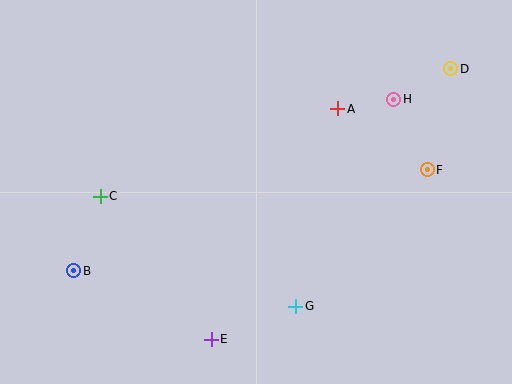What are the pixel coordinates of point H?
Point H is at (394, 99).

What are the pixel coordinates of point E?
Point E is at (211, 339).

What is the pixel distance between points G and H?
The distance between G and H is 229 pixels.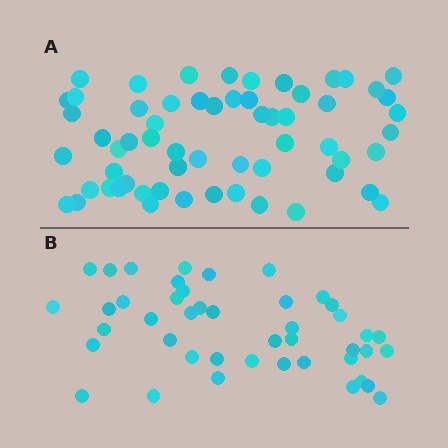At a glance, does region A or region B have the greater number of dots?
Region A (the top region) has more dots.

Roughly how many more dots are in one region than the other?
Region A has approximately 15 more dots than region B.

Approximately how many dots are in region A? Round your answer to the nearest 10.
About 60 dots.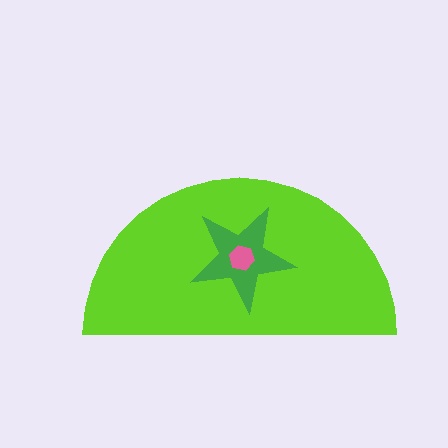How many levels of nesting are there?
3.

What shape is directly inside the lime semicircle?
The green star.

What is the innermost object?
The pink hexagon.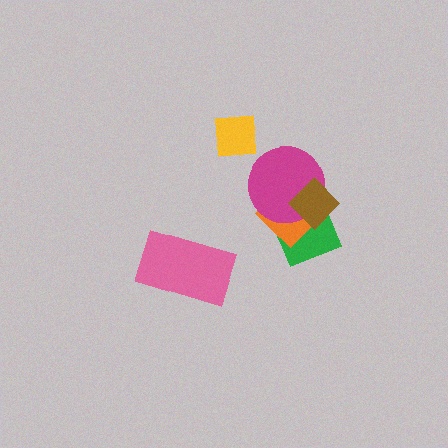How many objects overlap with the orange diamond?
3 objects overlap with the orange diamond.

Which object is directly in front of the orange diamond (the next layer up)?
The magenta circle is directly in front of the orange diamond.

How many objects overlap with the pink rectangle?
0 objects overlap with the pink rectangle.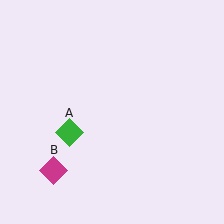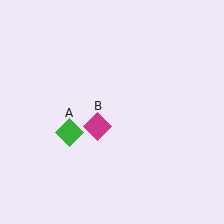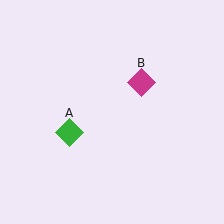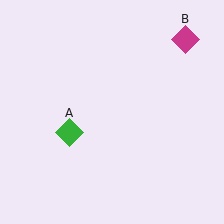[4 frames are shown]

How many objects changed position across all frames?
1 object changed position: magenta diamond (object B).